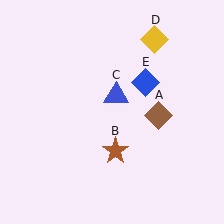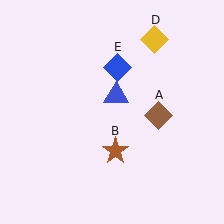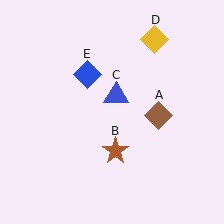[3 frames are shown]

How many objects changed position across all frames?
1 object changed position: blue diamond (object E).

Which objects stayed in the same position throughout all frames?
Brown diamond (object A) and brown star (object B) and blue triangle (object C) and yellow diamond (object D) remained stationary.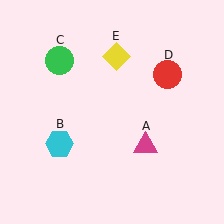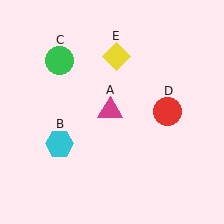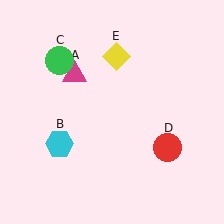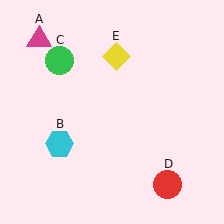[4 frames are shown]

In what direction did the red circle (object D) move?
The red circle (object D) moved down.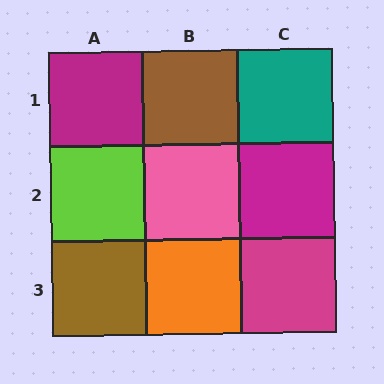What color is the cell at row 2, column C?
Magenta.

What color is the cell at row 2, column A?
Lime.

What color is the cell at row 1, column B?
Brown.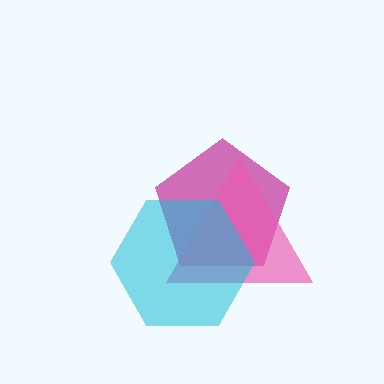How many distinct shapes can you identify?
There are 3 distinct shapes: a magenta pentagon, a pink triangle, a cyan hexagon.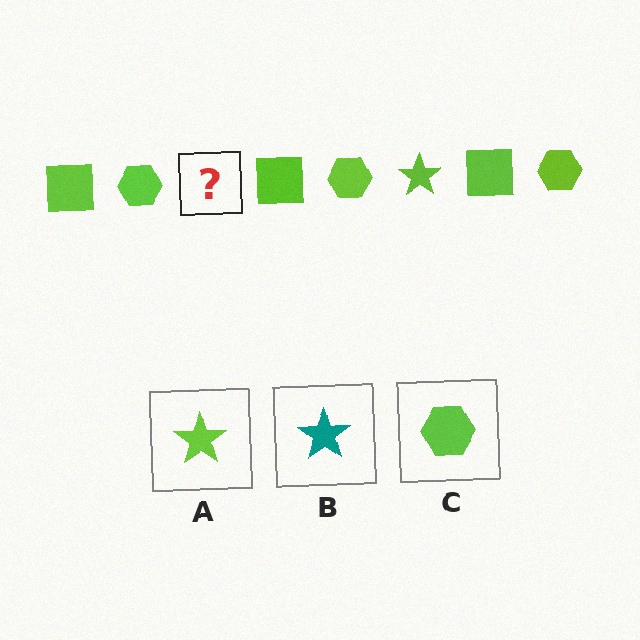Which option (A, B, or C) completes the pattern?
A.